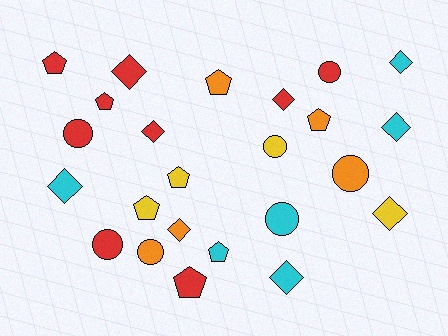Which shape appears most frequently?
Diamond, with 9 objects.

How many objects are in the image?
There are 24 objects.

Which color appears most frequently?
Red, with 9 objects.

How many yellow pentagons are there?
There are 2 yellow pentagons.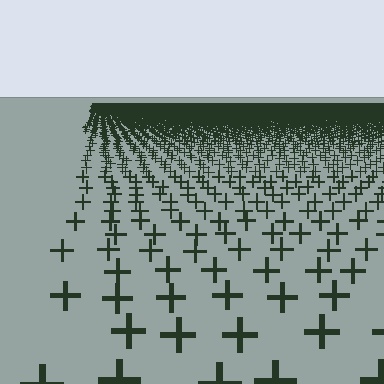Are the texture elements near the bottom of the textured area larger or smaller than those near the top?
Larger. Near the bottom, elements are closer to the viewer and appear at a bigger on-screen size.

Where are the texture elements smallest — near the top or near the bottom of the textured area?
Near the top.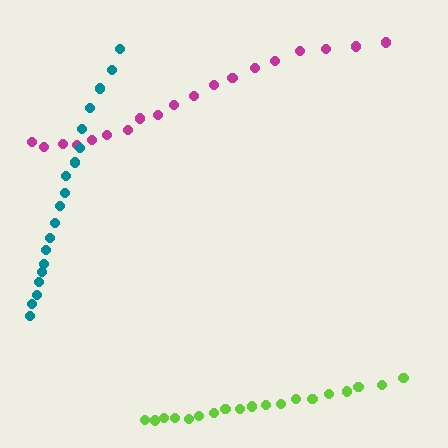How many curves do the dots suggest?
There are 3 distinct paths.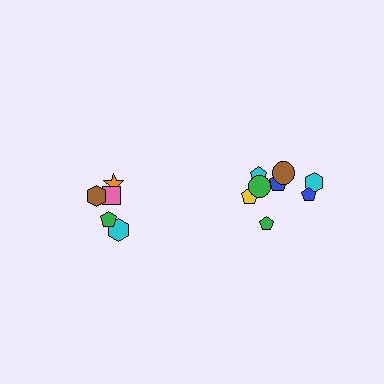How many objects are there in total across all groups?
There are 13 objects.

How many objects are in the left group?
There are 5 objects.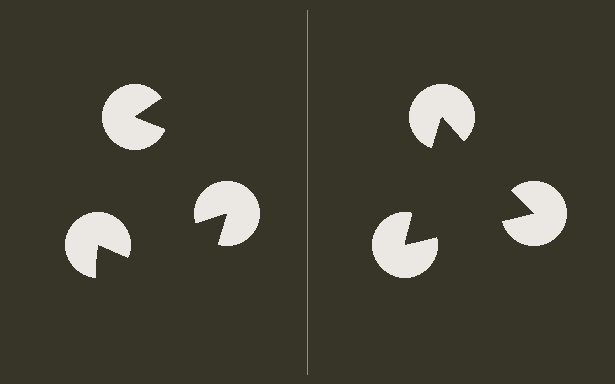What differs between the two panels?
The pac-man discs are positioned identically on both sides; only the wedge orientations differ. On the right they align to a triangle; on the left they are misaligned.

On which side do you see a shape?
An illusory triangle appears on the right side. On the left side the wedge cuts are rotated, so no coherent shape forms.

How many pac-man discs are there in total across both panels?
6 — 3 on each side.